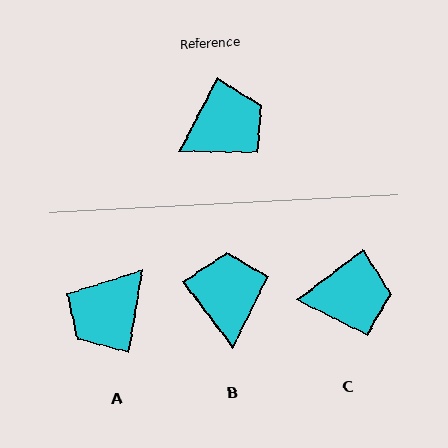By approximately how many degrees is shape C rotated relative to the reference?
Approximately 26 degrees clockwise.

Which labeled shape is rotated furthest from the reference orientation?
A, about 162 degrees away.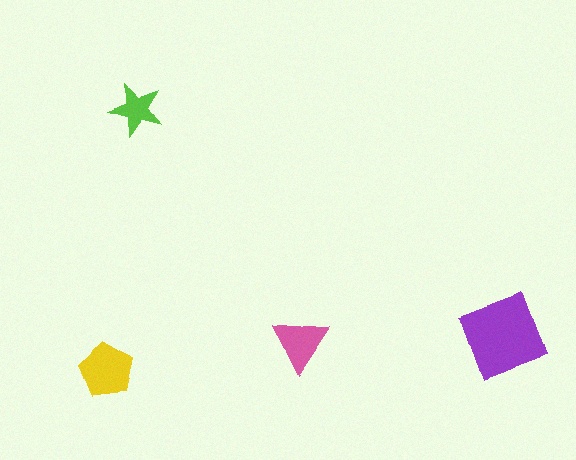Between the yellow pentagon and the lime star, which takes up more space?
The yellow pentagon.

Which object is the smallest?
The lime star.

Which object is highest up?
The lime star is topmost.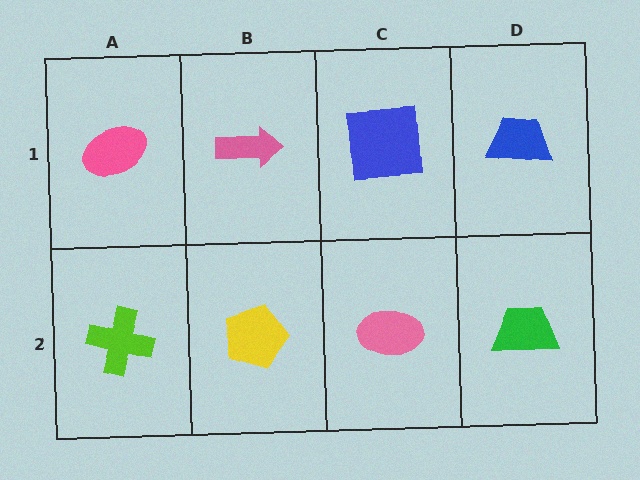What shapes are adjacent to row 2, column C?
A blue square (row 1, column C), a yellow pentagon (row 2, column B), a green trapezoid (row 2, column D).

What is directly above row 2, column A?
A pink ellipse.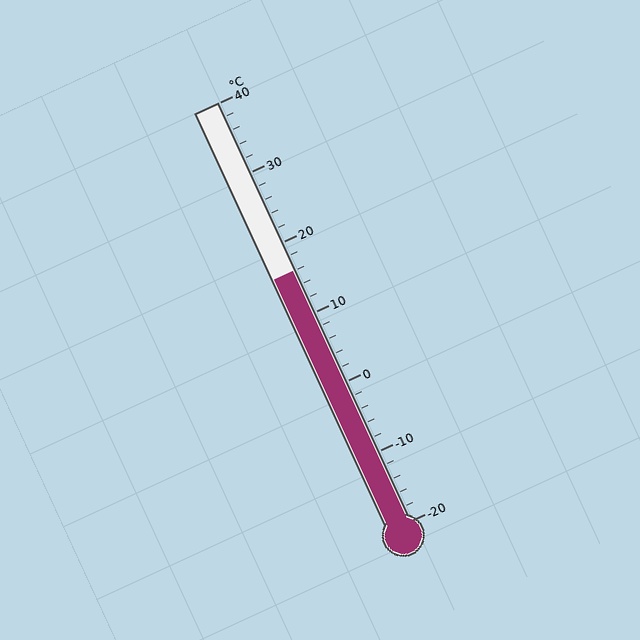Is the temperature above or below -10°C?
The temperature is above -10°C.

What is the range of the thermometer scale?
The thermometer scale ranges from -20°C to 40°C.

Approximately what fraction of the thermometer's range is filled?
The thermometer is filled to approximately 60% of its range.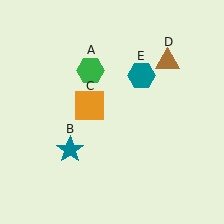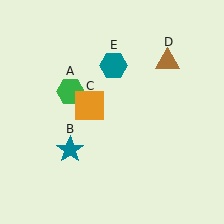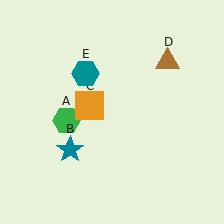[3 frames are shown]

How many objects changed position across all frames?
2 objects changed position: green hexagon (object A), teal hexagon (object E).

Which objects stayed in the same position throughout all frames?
Teal star (object B) and orange square (object C) and brown triangle (object D) remained stationary.